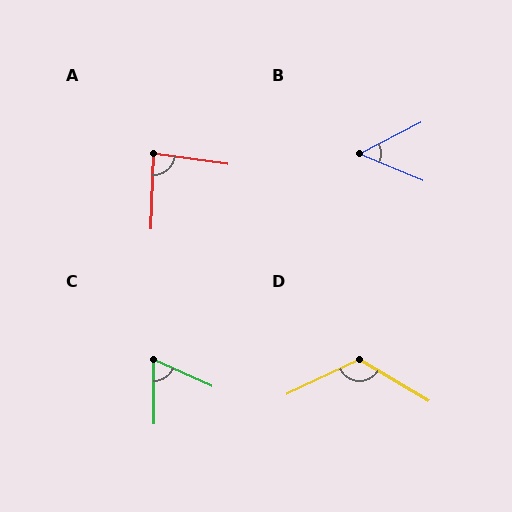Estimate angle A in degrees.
Approximately 84 degrees.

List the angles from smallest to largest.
B (49°), C (65°), A (84°), D (124°).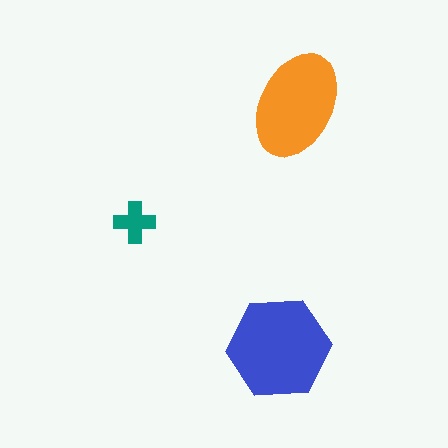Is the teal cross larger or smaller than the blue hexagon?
Smaller.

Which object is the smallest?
The teal cross.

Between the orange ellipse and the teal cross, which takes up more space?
The orange ellipse.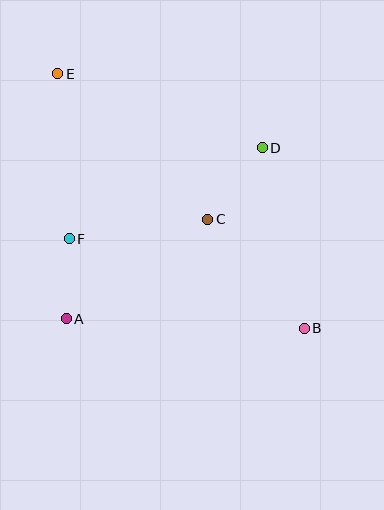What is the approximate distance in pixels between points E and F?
The distance between E and F is approximately 165 pixels.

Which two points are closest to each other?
Points A and F are closest to each other.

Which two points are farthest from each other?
Points B and E are farthest from each other.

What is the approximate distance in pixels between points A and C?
The distance between A and C is approximately 173 pixels.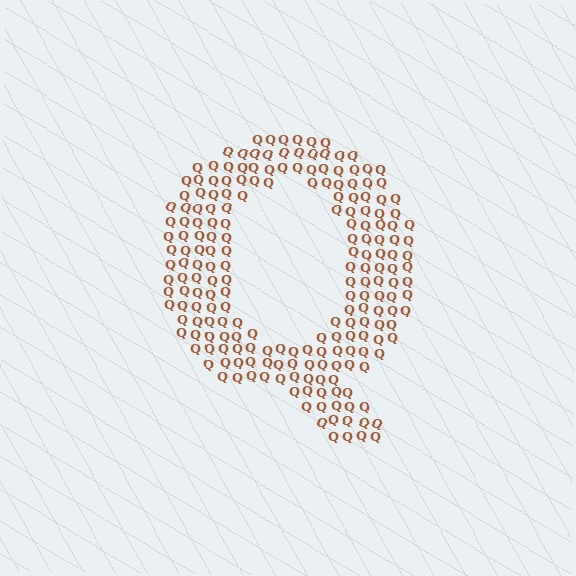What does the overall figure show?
The overall figure shows the letter Q.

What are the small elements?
The small elements are letter Q's.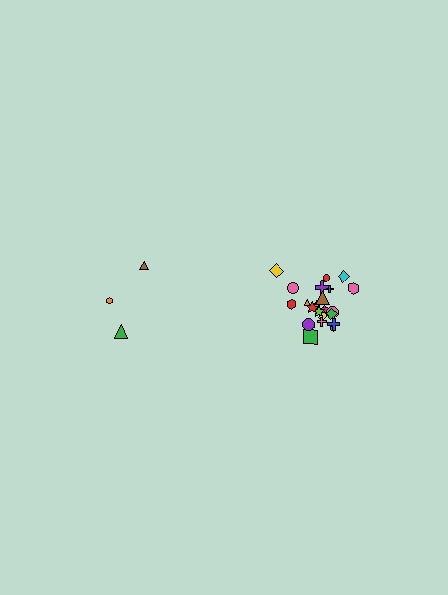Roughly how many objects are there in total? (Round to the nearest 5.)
Roughly 25 objects in total.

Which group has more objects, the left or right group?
The right group.